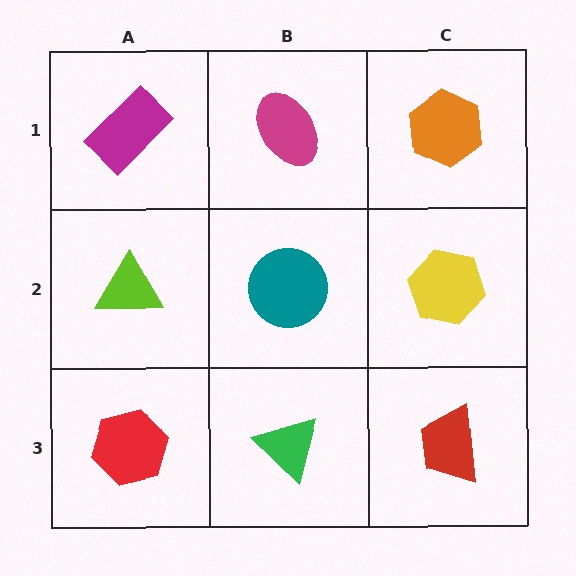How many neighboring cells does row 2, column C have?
3.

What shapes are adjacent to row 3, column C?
A yellow hexagon (row 2, column C), a green triangle (row 3, column B).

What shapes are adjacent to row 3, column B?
A teal circle (row 2, column B), a red hexagon (row 3, column A), a red trapezoid (row 3, column C).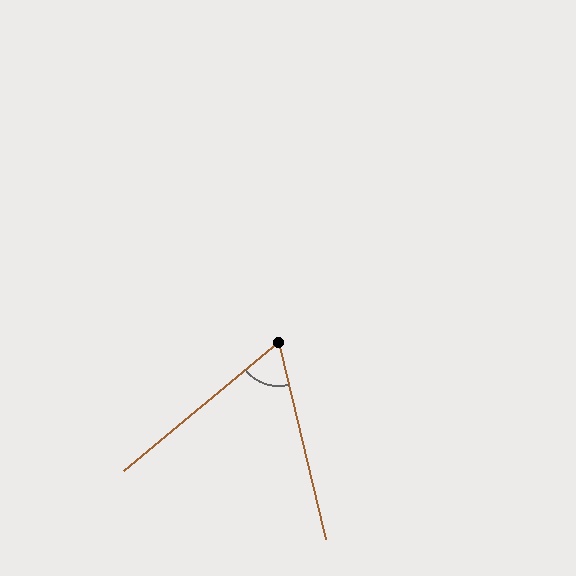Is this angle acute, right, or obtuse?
It is acute.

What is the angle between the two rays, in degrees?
Approximately 64 degrees.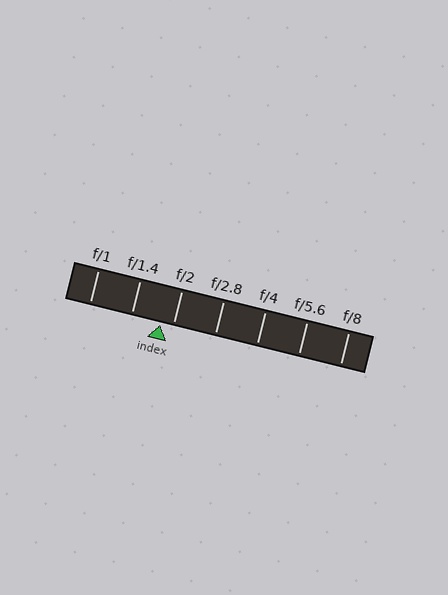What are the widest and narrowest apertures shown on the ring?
The widest aperture shown is f/1 and the narrowest is f/8.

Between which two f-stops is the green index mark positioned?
The index mark is between f/1.4 and f/2.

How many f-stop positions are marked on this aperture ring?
There are 7 f-stop positions marked.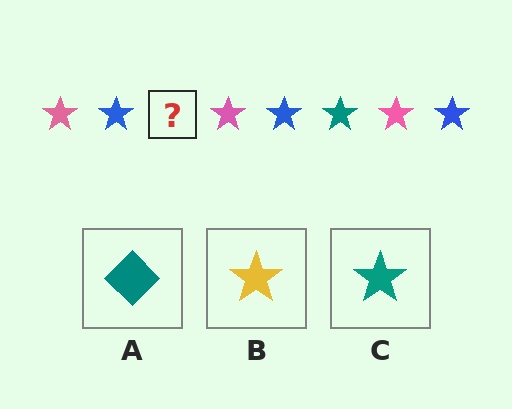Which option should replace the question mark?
Option C.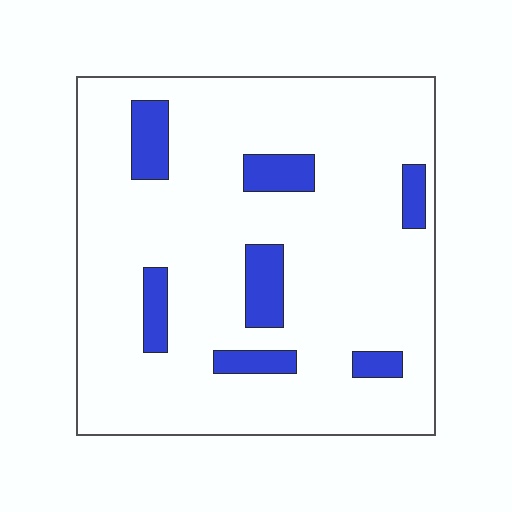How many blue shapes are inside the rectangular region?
7.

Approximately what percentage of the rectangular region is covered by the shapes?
Approximately 10%.